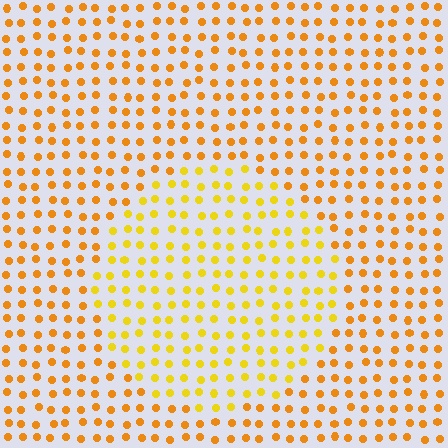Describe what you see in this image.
The image is filled with small orange elements in a uniform arrangement. A circle-shaped region is visible where the elements are tinted to a slightly different hue, forming a subtle color boundary.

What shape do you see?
I see a circle.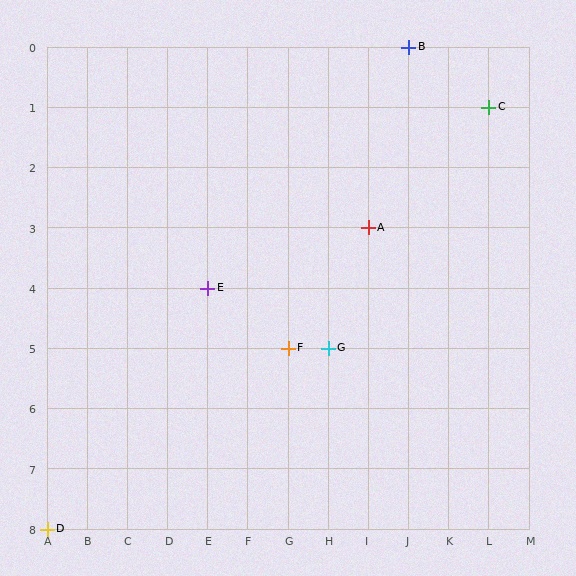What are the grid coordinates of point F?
Point F is at grid coordinates (G, 5).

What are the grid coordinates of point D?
Point D is at grid coordinates (A, 8).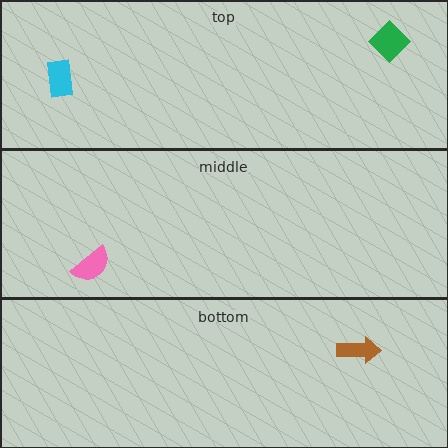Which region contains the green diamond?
The top region.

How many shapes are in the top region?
2.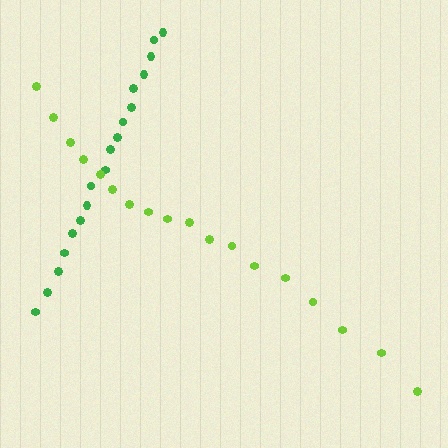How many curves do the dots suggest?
There are 2 distinct paths.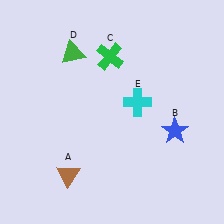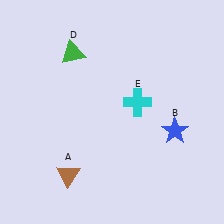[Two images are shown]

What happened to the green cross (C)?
The green cross (C) was removed in Image 2. It was in the top-left area of Image 1.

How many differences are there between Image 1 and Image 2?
There is 1 difference between the two images.